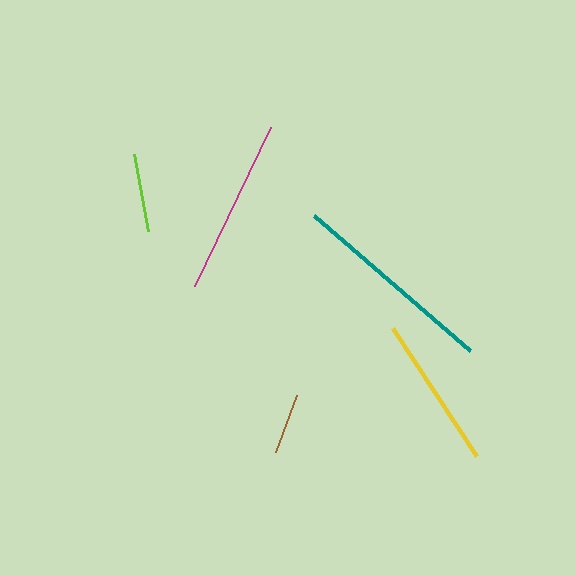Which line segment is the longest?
The teal line is the longest at approximately 206 pixels.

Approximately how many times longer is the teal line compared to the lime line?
The teal line is approximately 2.6 times the length of the lime line.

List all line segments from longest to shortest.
From longest to shortest: teal, magenta, yellow, lime, brown.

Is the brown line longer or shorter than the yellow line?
The yellow line is longer than the brown line.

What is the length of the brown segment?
The brown segment is approximately 61 pixels long.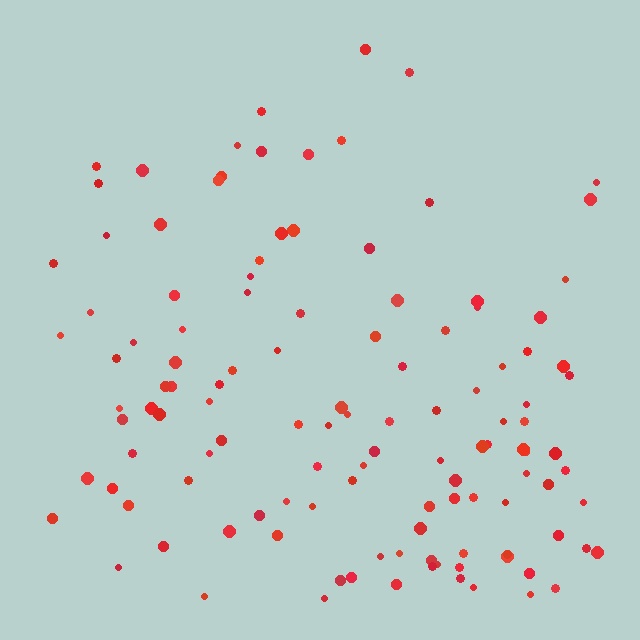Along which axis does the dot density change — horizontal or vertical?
Vertical.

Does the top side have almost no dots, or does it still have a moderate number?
Still a moderate number, just noticeably fewer than the bottom.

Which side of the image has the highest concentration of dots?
The bottom.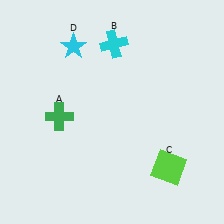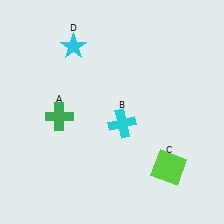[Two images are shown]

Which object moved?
The cyan cross (B) moved down.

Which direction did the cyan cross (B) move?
The cyan cross (B) moved down.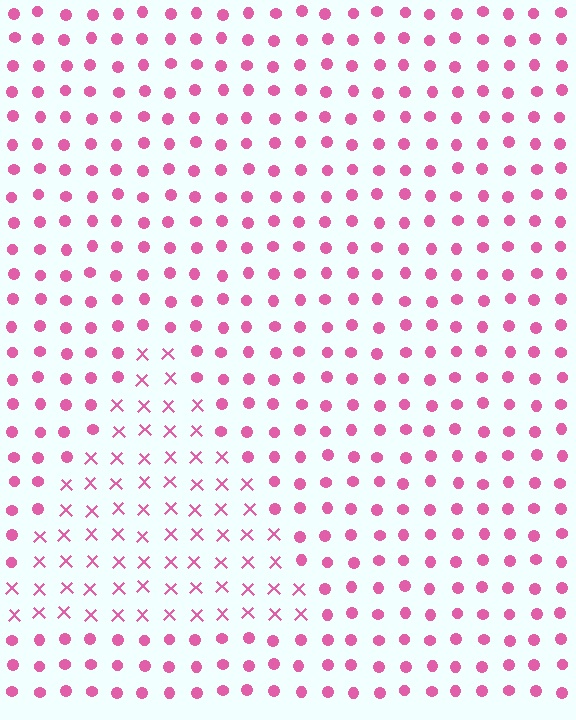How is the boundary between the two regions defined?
The boundary is defined by a change in element shape: X marks inside vs. circles outside. All elements share the same color and spacing.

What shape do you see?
I see a triangle.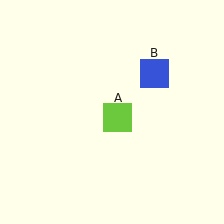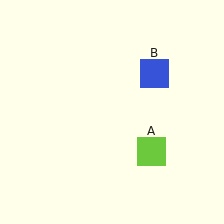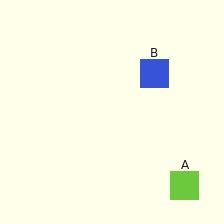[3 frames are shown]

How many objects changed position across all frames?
1 object changed position: lime square (object A).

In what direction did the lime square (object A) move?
The lime square (object A) moved down and to the right.